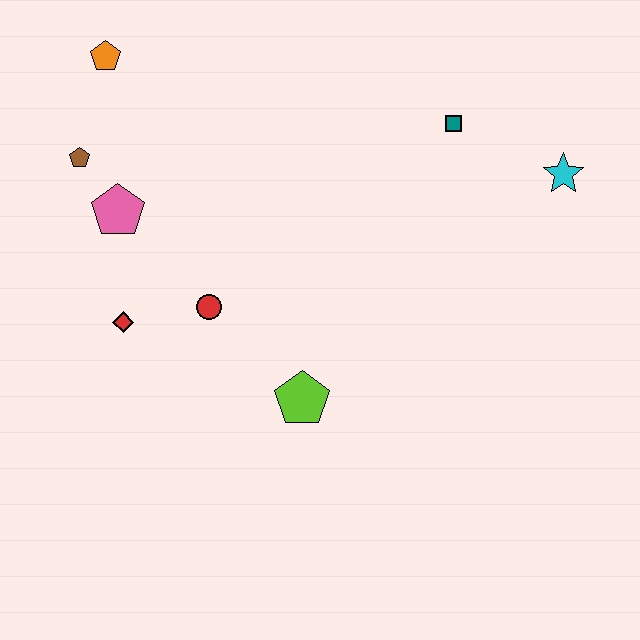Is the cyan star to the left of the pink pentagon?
No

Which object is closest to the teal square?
The cyan star is closest to the teal square.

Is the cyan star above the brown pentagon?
No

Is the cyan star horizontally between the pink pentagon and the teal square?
No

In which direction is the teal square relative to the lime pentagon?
The teal square is above the lime pentagon.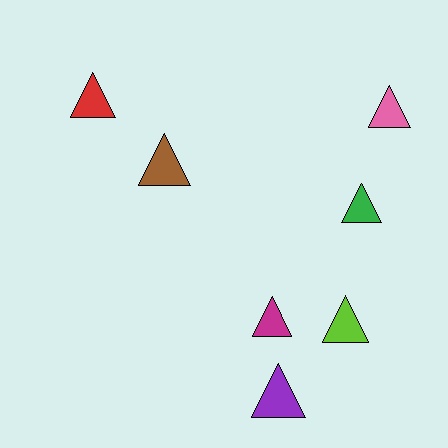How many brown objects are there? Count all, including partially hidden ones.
There is 1 brown object.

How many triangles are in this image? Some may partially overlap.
There are 7 triangles.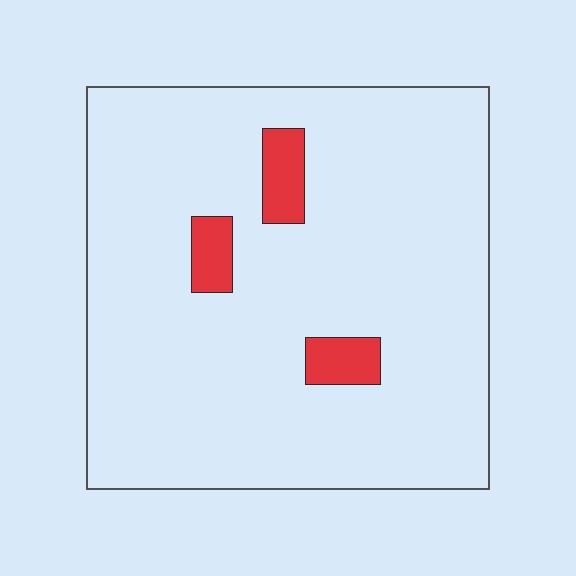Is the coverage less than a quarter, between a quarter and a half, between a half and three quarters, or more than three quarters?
Less than a quarter.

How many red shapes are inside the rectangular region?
3.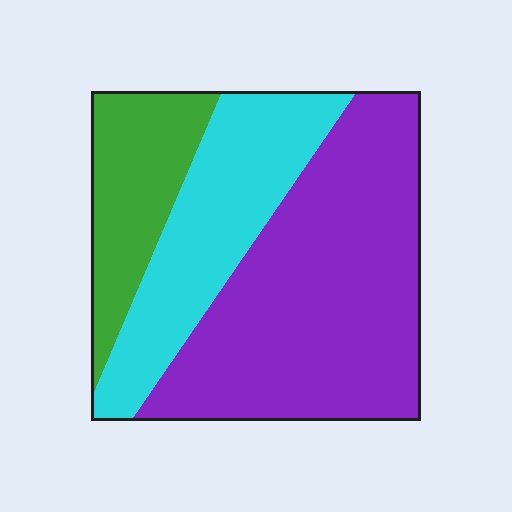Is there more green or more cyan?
Cyan.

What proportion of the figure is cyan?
Cyan covers roughly 30% of the figure.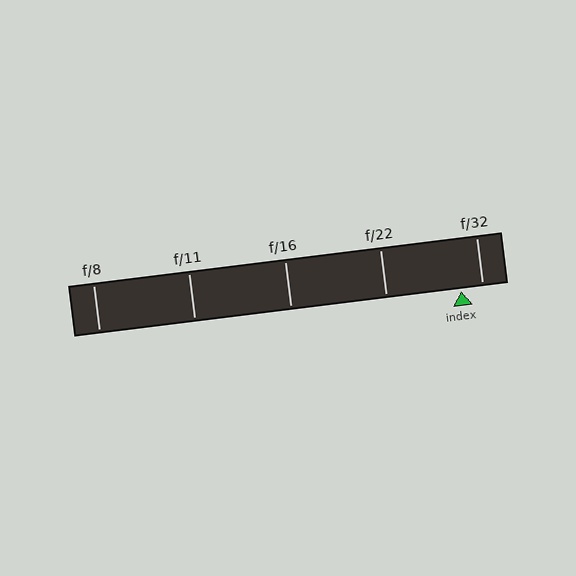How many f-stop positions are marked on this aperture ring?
There are 5 f-stop positions marked.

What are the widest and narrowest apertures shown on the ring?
The widest aperture shown is f/8 and the narrowest is f/32.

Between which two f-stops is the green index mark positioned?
The index mark is between f/22 and f/32.